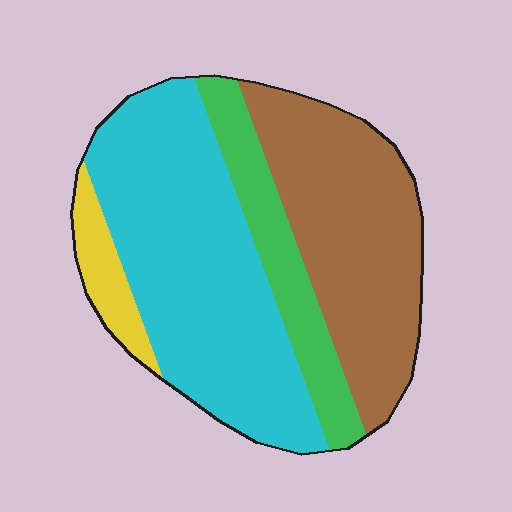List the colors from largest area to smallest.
From largest to smallest: cyan, brown, green, yellow.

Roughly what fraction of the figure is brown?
Brown takes up between a third and a half of the figure.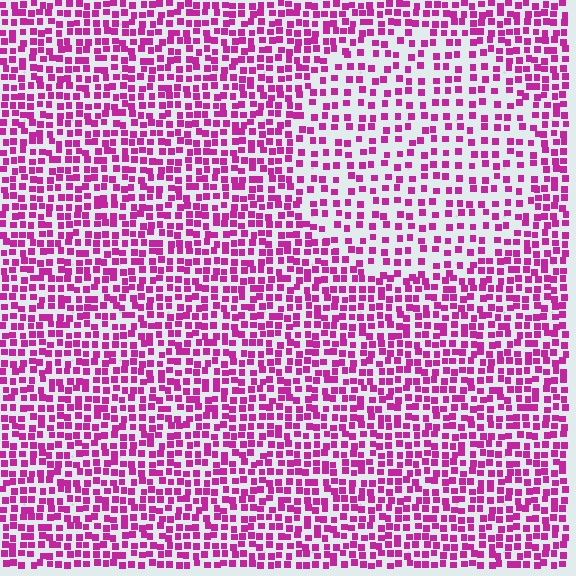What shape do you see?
I see a circle.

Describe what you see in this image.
The image contains small magenta elements arranged at two different densities. A circle-shaped region is visible where the elements are less densely packed than the surrounding area.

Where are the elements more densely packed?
The elements are more densely packed outside the circle boundary.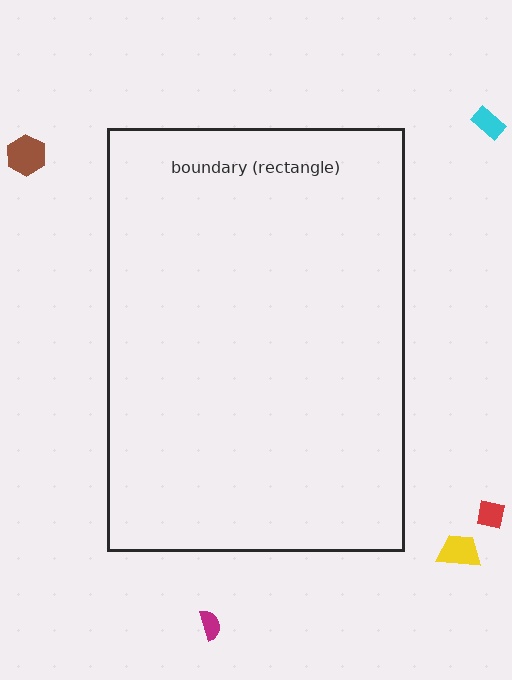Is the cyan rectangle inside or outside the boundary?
Outside.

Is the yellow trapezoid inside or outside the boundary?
Outside.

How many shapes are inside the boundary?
0 inside, 5 outside.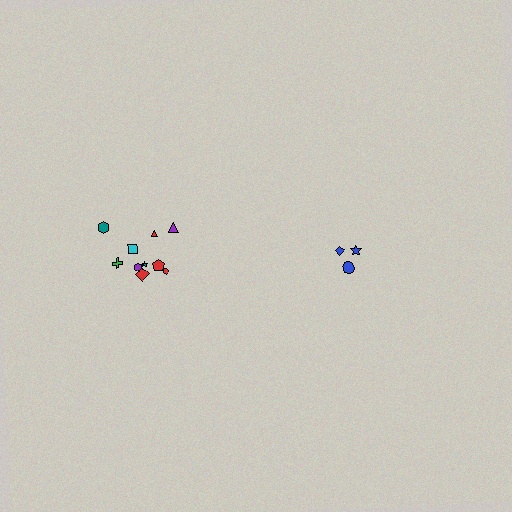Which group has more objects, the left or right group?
The left group.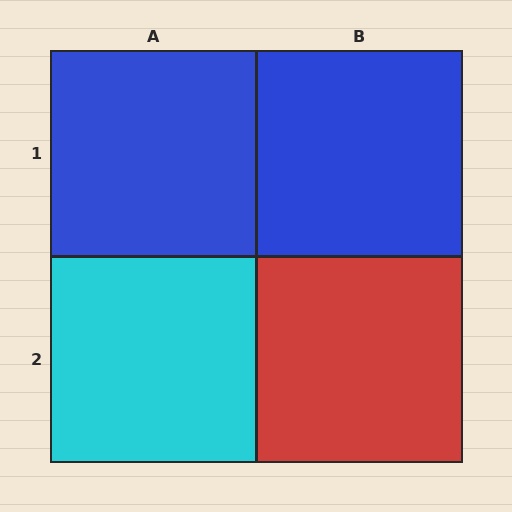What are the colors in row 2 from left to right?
Cyan, red.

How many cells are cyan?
1 cell is cyan.